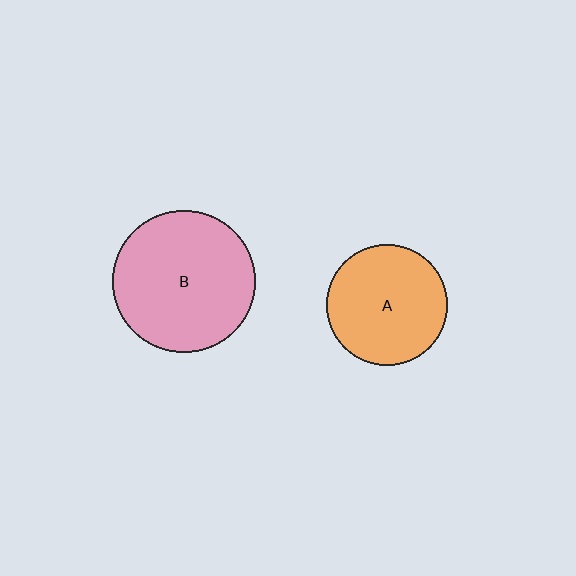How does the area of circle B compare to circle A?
Approximately 1.4 times.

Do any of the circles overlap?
No, none of the circles overlap.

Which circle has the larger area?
Circle B (pink).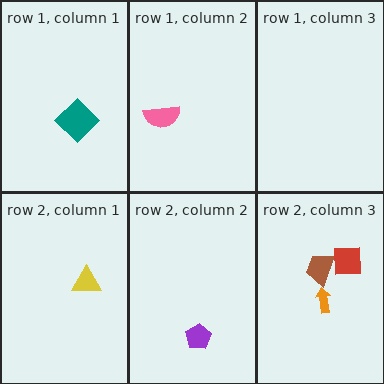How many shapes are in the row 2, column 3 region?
3.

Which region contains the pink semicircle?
The row 1, column 2 region.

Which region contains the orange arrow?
The row 2, column 3 region.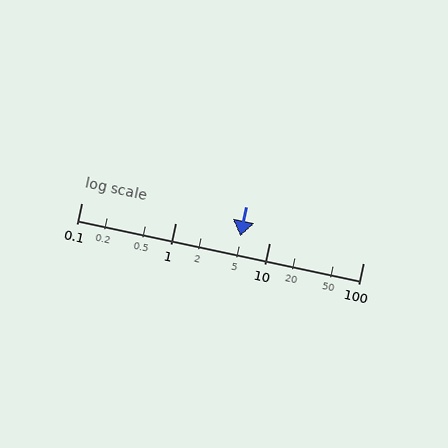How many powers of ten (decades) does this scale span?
The scale spans 3 decades, from 0.1 to 100.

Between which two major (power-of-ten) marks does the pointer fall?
The pointer is between 1 and 10.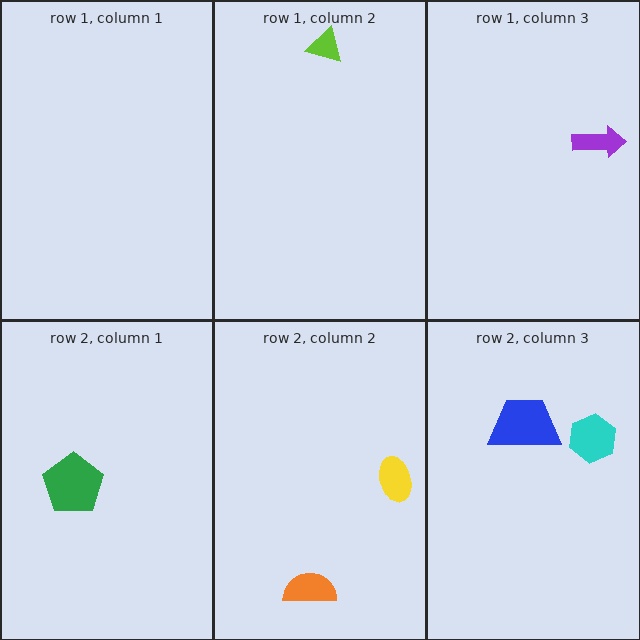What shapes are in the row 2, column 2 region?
The orange semicircle, the yellow ellipse.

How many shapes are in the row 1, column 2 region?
1.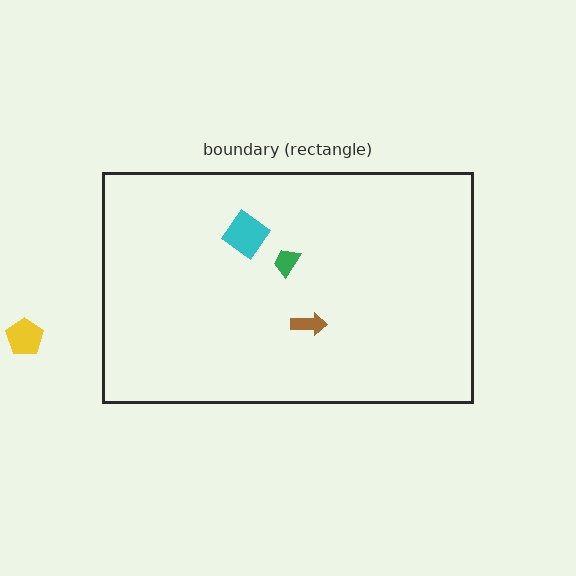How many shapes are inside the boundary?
3 inside, 1 outside.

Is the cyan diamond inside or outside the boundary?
Inside.